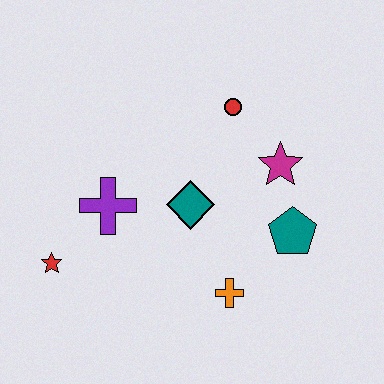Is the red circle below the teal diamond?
No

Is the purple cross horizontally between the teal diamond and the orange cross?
No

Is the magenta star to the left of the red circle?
No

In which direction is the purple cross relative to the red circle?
The purple cross is to the left of the red circle.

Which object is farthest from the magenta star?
The red star is farthest from the magenta star.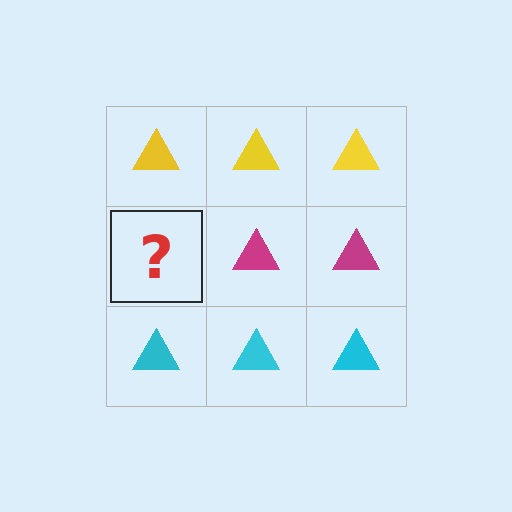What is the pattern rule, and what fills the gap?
The rule is that each row has a consistent color. The gap should be filled with a magenta triangle.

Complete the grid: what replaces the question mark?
The question mark should be replaced with a magenta triangle.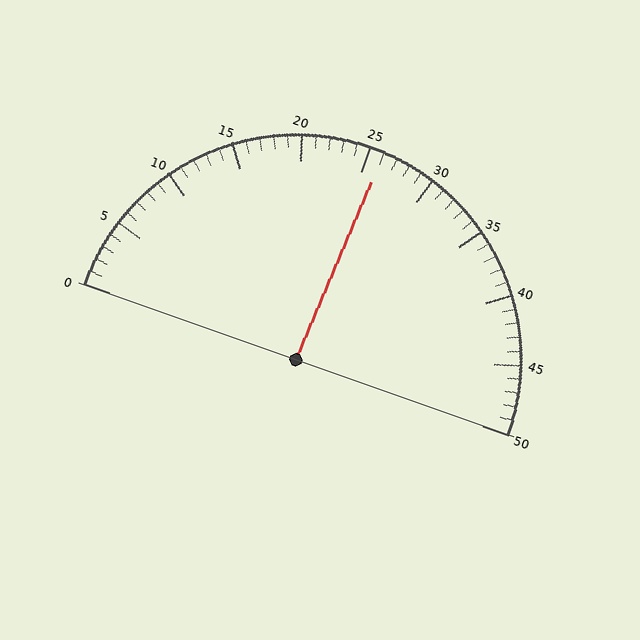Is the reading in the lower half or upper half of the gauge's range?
The reading is in the upper half of the range (0 to 50).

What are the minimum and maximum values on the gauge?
The gauge ranges from 0 to 50.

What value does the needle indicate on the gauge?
The needle indicates approximately 26.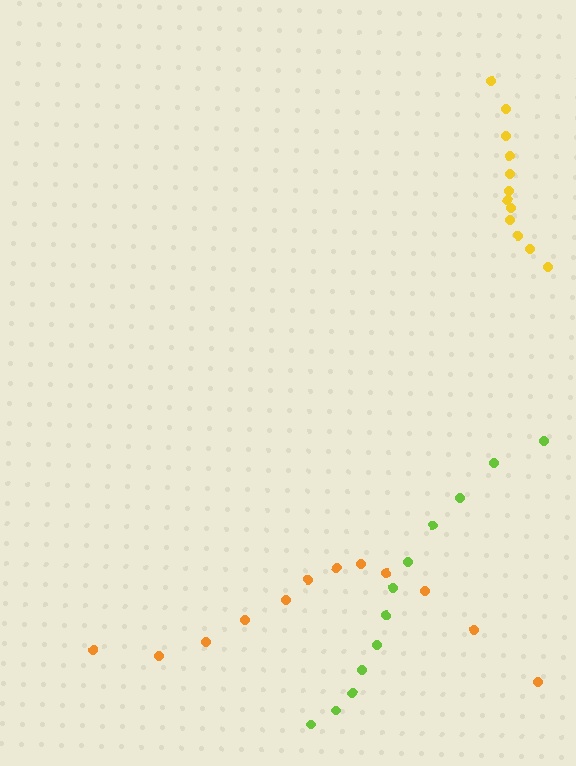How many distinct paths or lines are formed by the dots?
There are 3 distinct paths.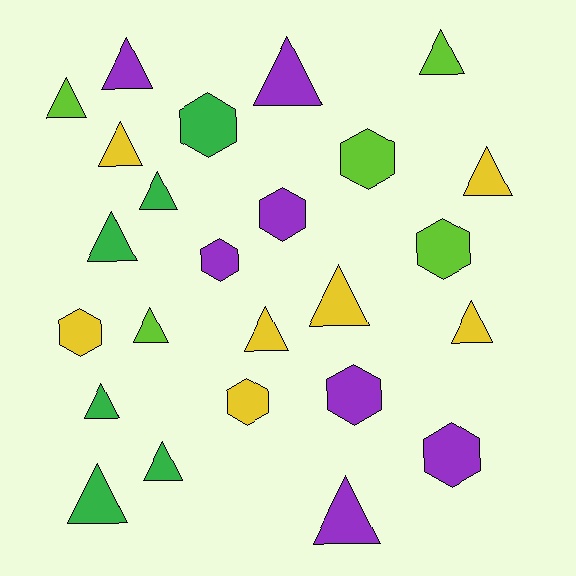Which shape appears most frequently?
Triangle, with 16 objects.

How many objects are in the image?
There are 25 objects.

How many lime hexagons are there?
There are 2 lime hexagons.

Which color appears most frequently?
Purple, with 7 objects.